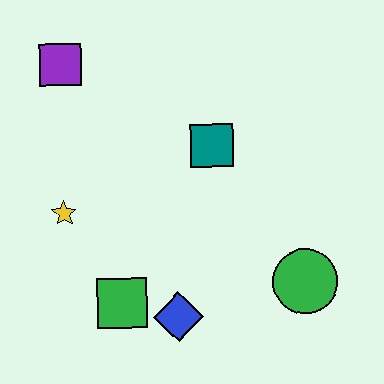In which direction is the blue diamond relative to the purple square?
The blue diamond is below the purple square.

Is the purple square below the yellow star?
No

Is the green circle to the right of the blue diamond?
Yes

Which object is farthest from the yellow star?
The green circle is farthest from the yellow star.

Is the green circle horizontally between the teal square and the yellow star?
No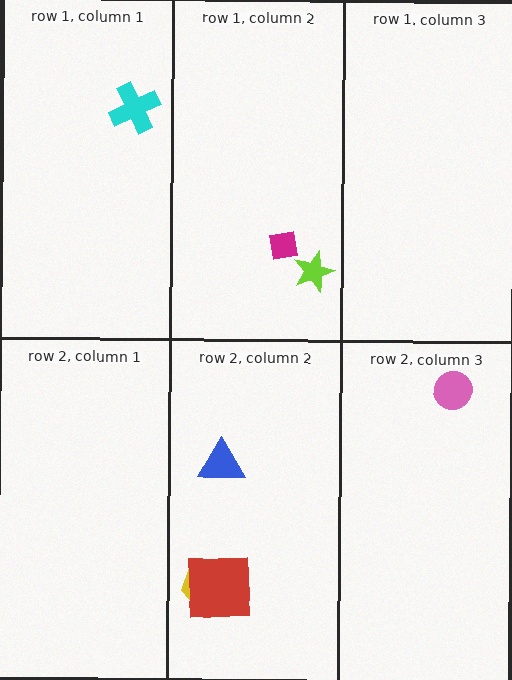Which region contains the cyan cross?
The row 1, column 1 region.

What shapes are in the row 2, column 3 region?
The pink circle.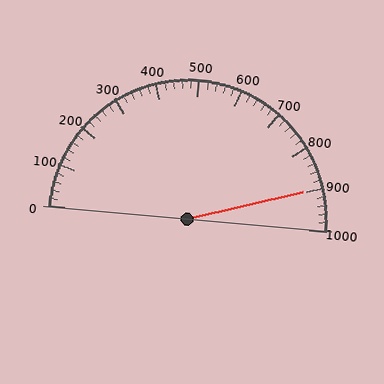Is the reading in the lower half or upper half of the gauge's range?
The reading is in the upper half of the range (0 to 1000).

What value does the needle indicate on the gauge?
The needle indicates approximately 900.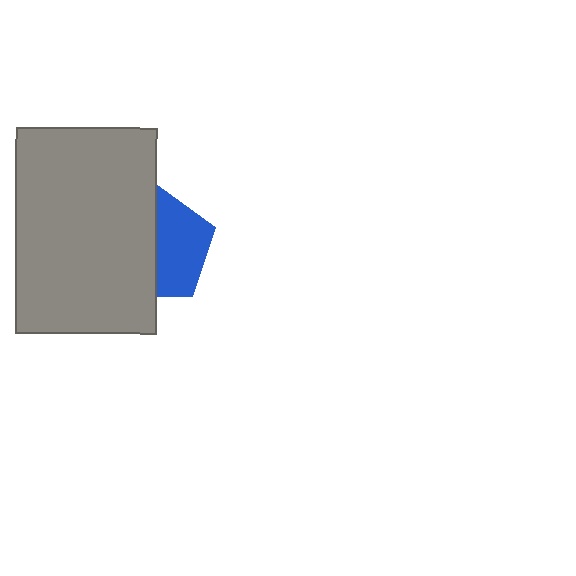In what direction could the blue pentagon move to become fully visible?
The blue pentagon could move right. That would shift it out from behind the gray rectangle entirely.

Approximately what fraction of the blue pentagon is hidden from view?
Roughly 51% of the blue pentagon is hidden behind the gray rectangle.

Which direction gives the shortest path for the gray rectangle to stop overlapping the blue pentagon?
Moving left gives the shortest separation.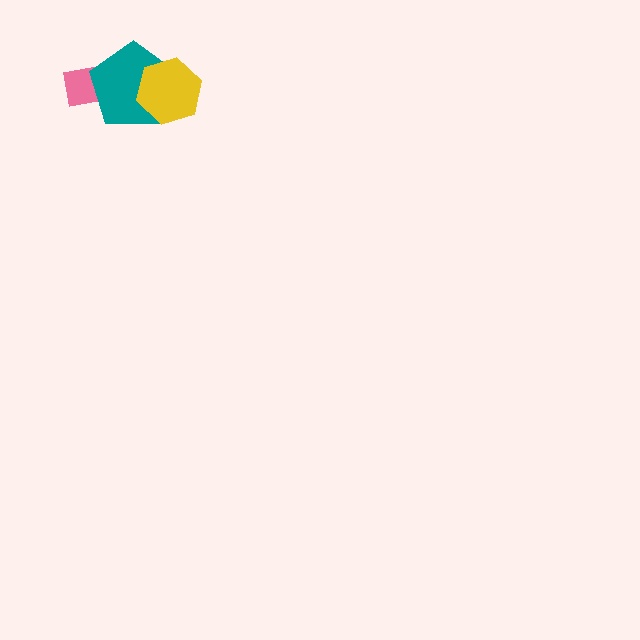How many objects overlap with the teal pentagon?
2 objects overlap with the teal pentagon.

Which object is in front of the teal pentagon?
The yellow hexagon is in front of the teal pentagon.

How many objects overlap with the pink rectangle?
1 object overlaps with the pink rectangle.